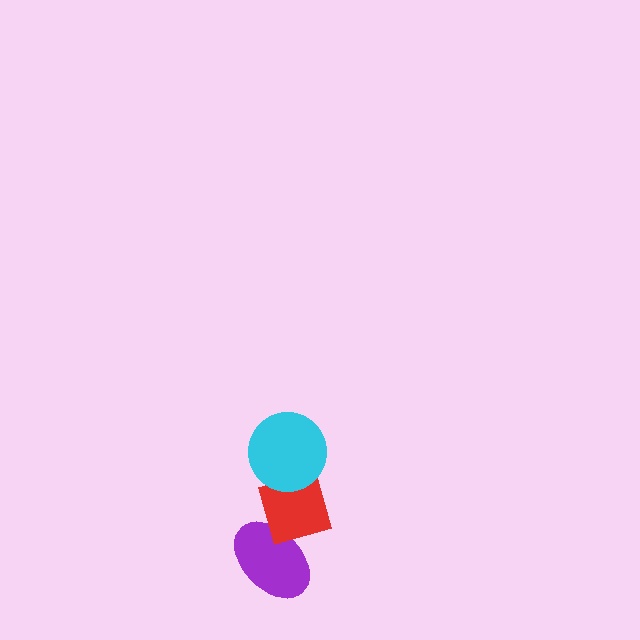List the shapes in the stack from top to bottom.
From top to bottom: the cyan circle, the red diamond, the purple ellipse.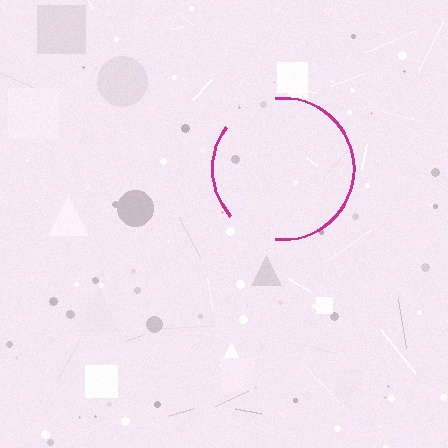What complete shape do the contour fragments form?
The contour fragments form a circle.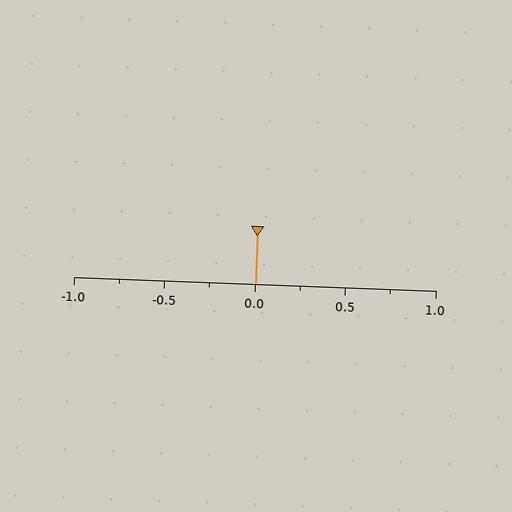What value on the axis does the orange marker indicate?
The marker indicates approximately 0.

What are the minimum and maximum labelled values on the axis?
The axis runs from -1.0 to 1.0.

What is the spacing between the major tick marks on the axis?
The major ticks are spaced 0.5 apart.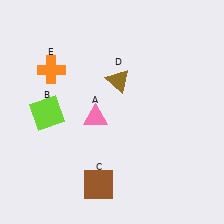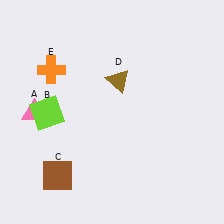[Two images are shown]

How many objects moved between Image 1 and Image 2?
2 objects moved between the two images.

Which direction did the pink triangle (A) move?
The pink triangle (A) moved left.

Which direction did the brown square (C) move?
The brown square (C) moved left.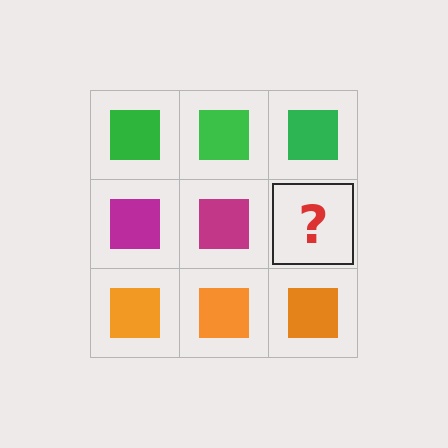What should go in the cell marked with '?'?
The missing cell should contain a magenta square.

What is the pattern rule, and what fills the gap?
The rule is that each row has a consistent color. The gap should be filled with a magenta square.